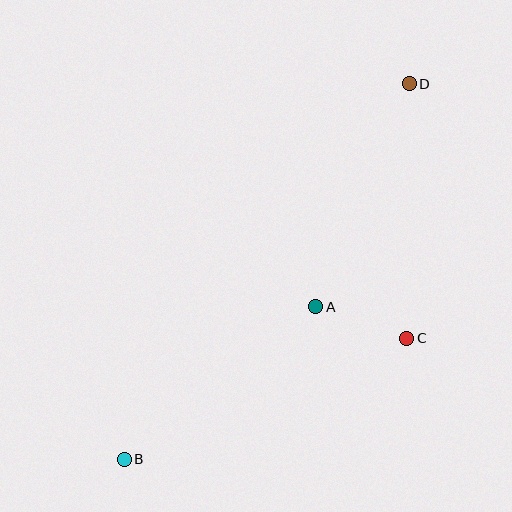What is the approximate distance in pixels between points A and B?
The distance between A and B is approximately 245 pixels.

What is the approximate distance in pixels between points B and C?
The distance between B and C is approximately 307 pixels.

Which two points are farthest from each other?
Points B and D are farthest from each other.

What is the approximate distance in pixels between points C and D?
The distance between C and D is approximately 254 pixels.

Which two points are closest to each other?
Points A and C are closest to each other.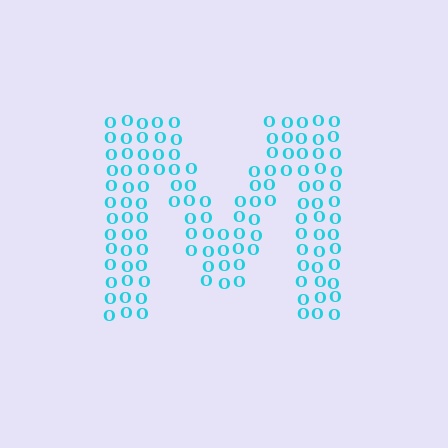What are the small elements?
The small elements are letter O's.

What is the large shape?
The large shape is the letter M.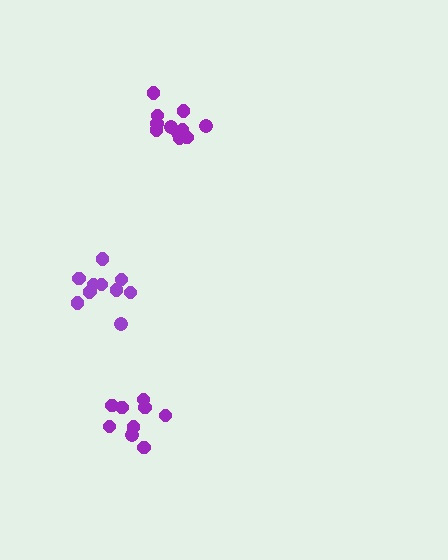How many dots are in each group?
Group 1: 9 dots, Group 2: 11 dots, Group 3: 11 dots (31 total).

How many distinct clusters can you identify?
There are 3 distinct clusters.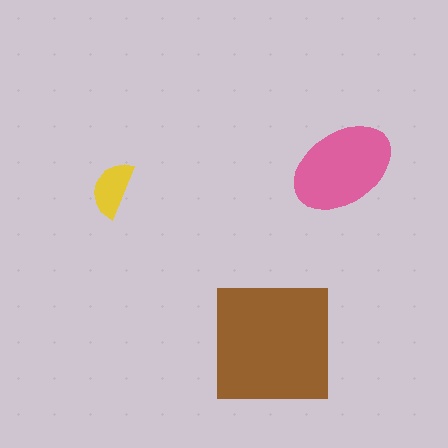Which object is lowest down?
The brown square is bottommost.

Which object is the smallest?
The yellow semicircle.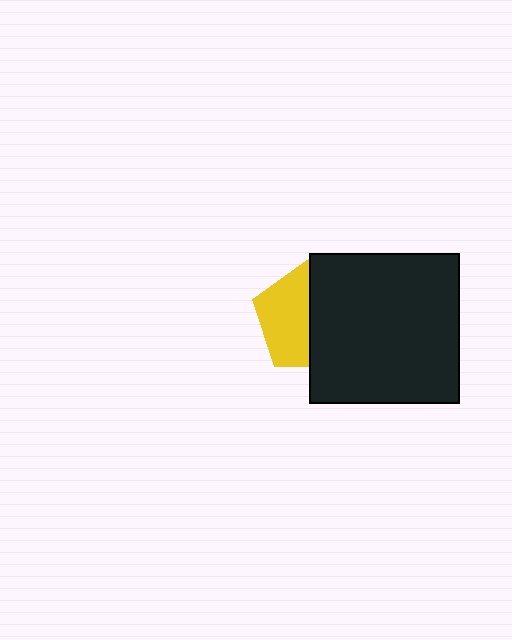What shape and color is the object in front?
The object in front is a black square.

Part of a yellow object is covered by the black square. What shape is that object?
It is a pentagon.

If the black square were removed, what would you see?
You would see the complete yellow pentagon.